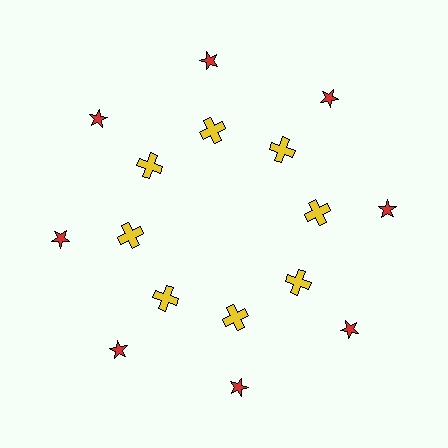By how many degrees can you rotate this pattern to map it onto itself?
The pattern maps onto itself every 45 degrees of rotation.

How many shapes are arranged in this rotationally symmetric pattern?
There are 16 shapes, arranged in 8 groups of 2.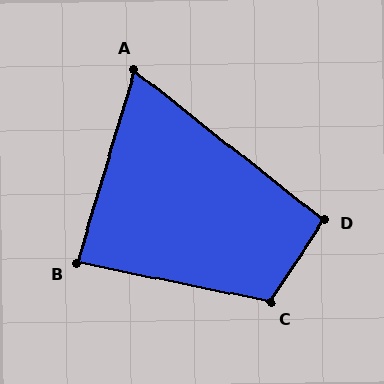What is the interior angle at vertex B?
Approximately 85 degrees (acute).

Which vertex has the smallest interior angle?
A, at approximately 68 degrees.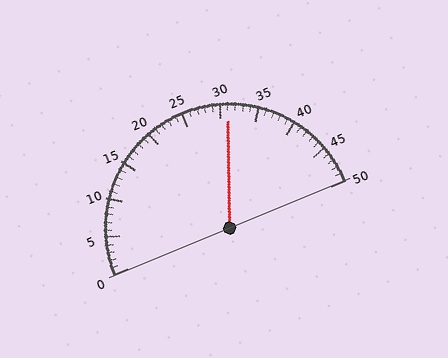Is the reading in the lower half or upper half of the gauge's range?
The reading is in the upper half of the range (0 to 50).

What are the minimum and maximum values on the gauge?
The gauge ranges from 0 to 50.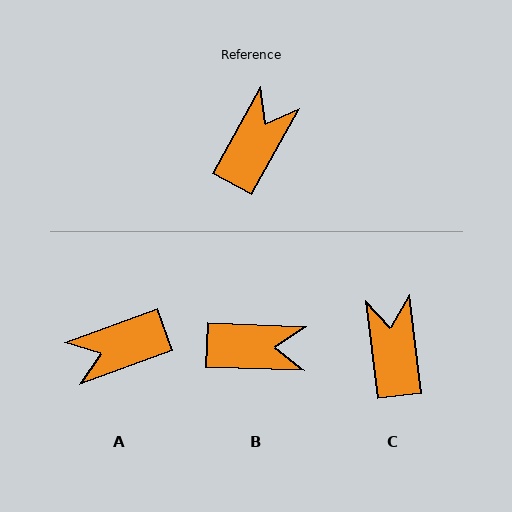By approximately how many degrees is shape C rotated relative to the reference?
Approximately 36 degrees counter-clockwise.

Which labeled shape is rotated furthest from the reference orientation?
A, about 139 degrees away.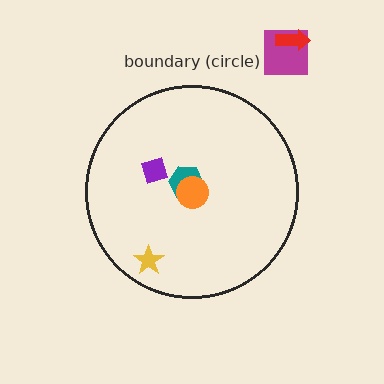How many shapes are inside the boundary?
5 inside, 2 outside.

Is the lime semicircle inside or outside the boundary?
Inside.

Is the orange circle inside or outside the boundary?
Inside.